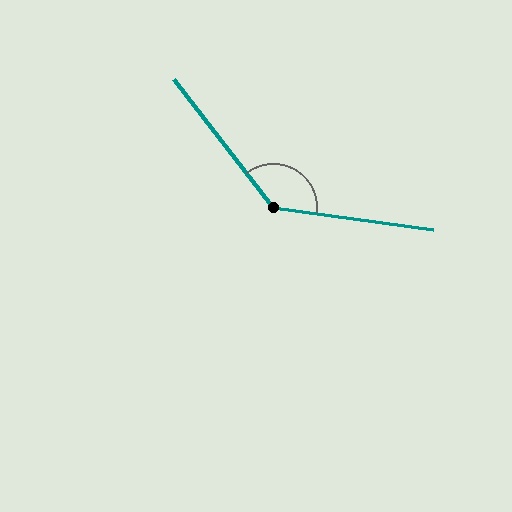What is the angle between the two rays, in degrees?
Approximately 135 degrees.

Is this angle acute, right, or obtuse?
It is obtuse.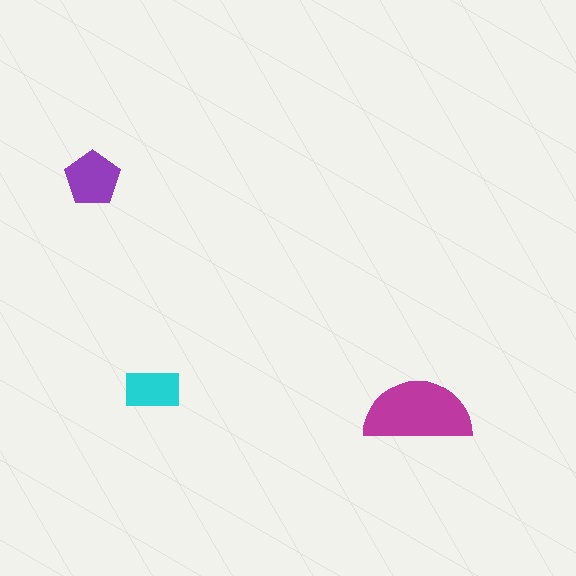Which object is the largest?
The magenta semicircle.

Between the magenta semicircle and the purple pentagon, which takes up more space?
The magenta semicircle.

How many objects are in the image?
There are 3 objects in the image.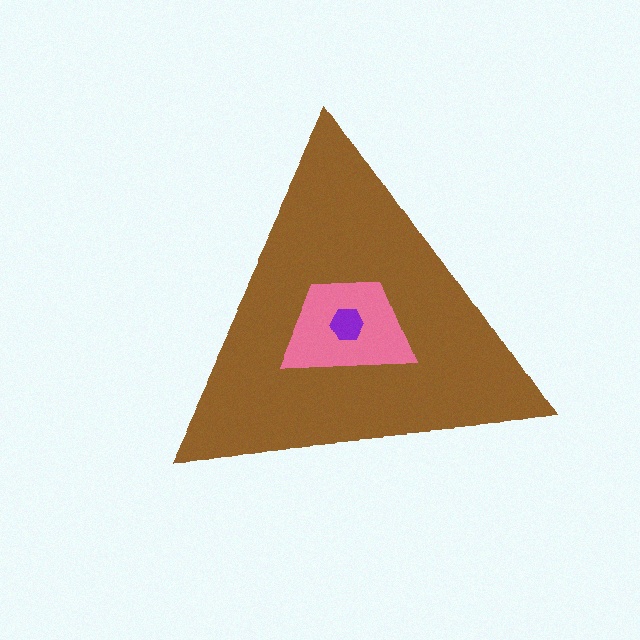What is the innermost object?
The purple hexagon.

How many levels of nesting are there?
3.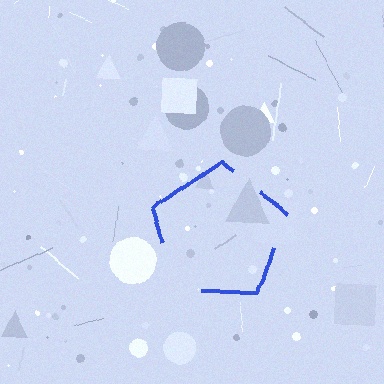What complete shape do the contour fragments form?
The contour fragments form a pentagon.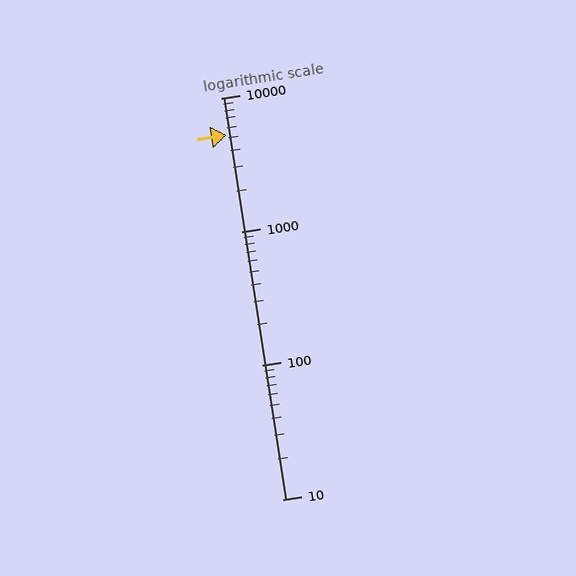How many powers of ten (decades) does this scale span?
The scale spans 3 decades, from 10 to 10000.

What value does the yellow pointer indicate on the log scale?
The pointer indicates approximately 5300.